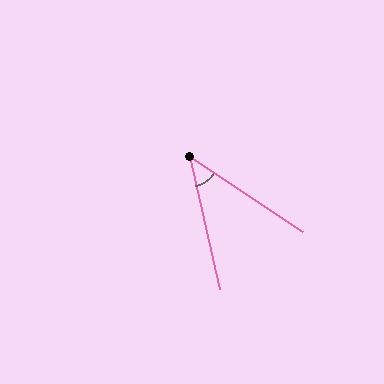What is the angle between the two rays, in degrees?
Approximately 44 degrees.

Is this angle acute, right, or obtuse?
It is acute.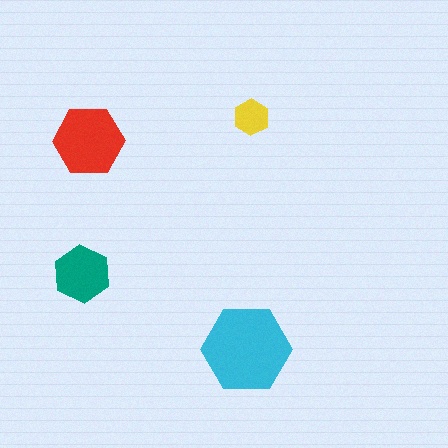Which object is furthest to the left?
The teal hexagon is leftmost.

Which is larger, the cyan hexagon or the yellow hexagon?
The cyan one.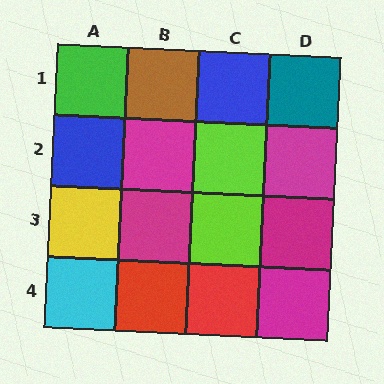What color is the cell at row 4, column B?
Red.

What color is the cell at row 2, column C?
Lime.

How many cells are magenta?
5 cells are magenta.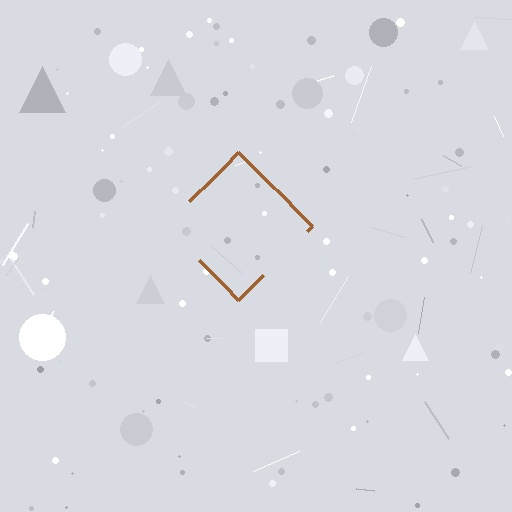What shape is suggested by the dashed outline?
The dashed outline suggests a diamond.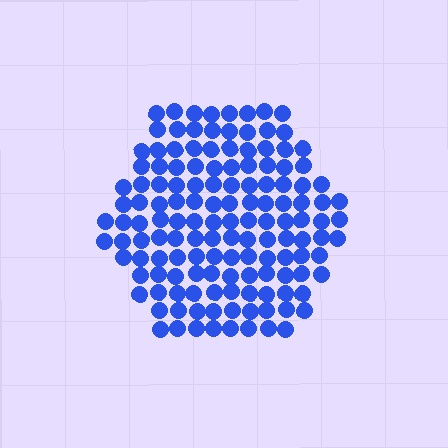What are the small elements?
The small elements are circles.